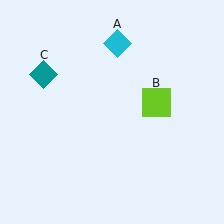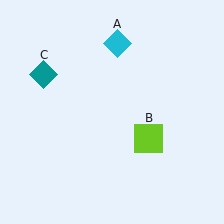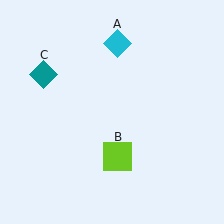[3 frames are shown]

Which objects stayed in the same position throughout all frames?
Cyan diamond (object A) and teal diamond (object C) remained stationary.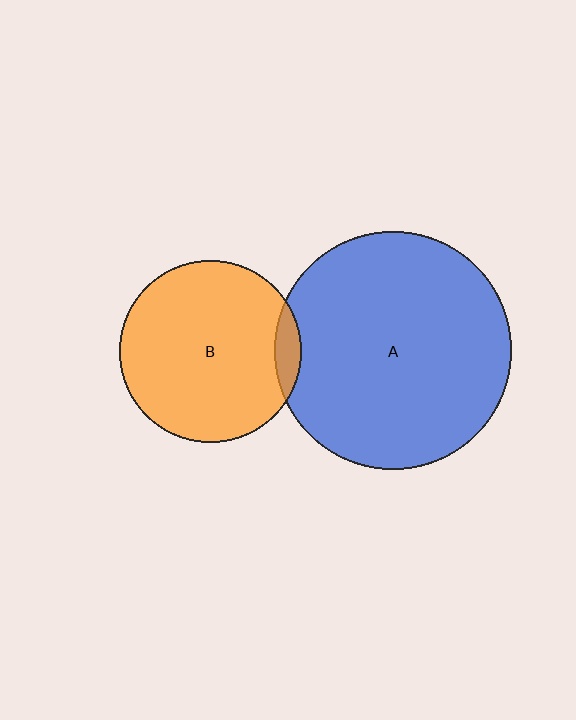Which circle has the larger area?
Circle A (blue).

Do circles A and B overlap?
Yes.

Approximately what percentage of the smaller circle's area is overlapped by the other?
Approximately 5%.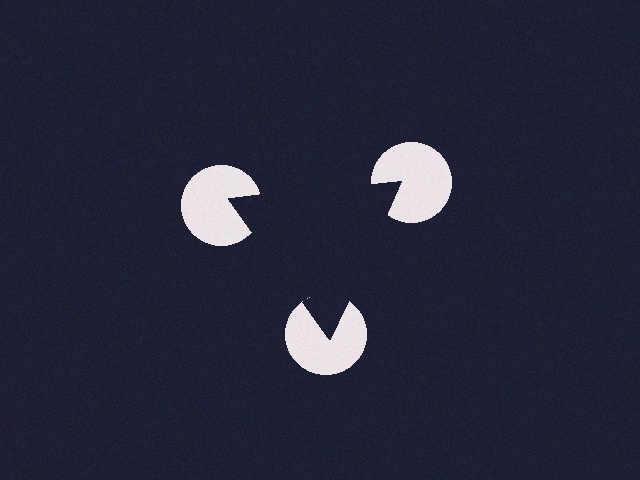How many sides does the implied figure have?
3 sides.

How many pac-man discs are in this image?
There are 3 — one at each vertex of the illusory triangle.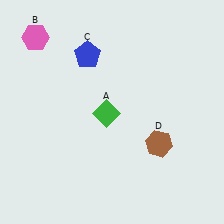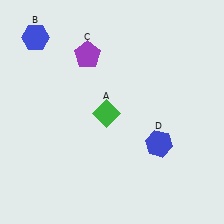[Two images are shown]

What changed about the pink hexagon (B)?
In Image 1, B is pink. In Image 2, it changed to blue.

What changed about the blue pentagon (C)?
In Image 1, C is blue. In Image 2, it changed to purple.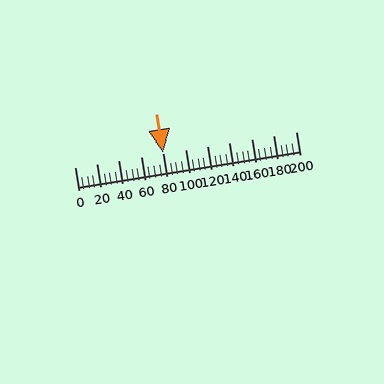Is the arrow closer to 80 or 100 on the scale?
The arrow is closer to 80.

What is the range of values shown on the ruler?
The ruler shows values from 0 to 200.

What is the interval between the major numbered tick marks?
The major tick marks are spaced 20 units apart.